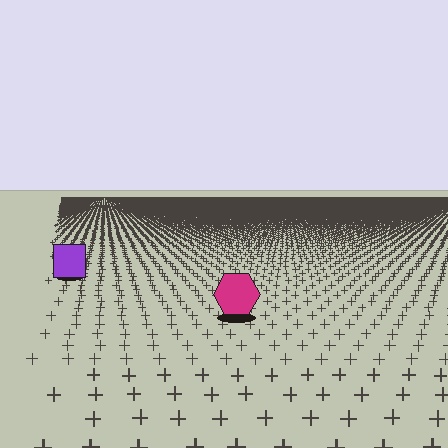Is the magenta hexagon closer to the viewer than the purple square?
Yes. The magenta hexagon is closer — you can tell from the texture gradient: the ground texture is coarser near it.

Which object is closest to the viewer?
The magenta hexagon is closest. The texture marks near it are larger and more spread out.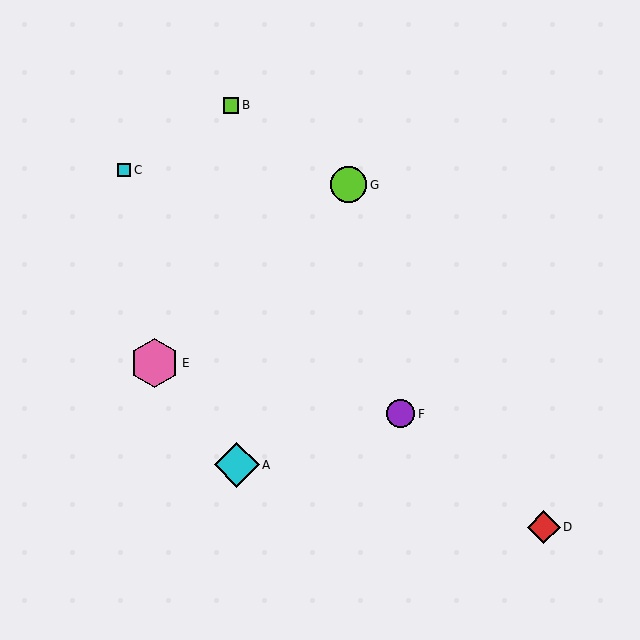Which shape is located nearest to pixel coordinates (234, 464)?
The cyan diamond (labeled A) at (237, 465) is nearest to that location.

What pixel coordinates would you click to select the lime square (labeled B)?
Click at (231, 105) to select the lime square B.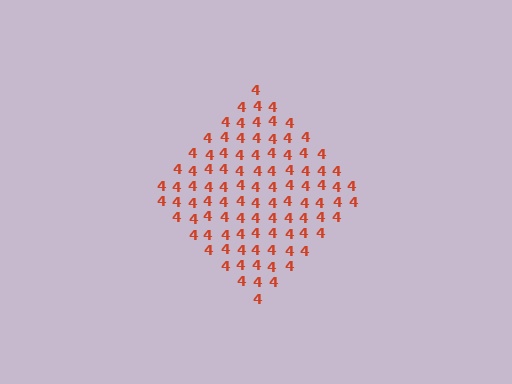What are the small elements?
The small elements are digit 4's.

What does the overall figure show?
The overall figure shows a diamond.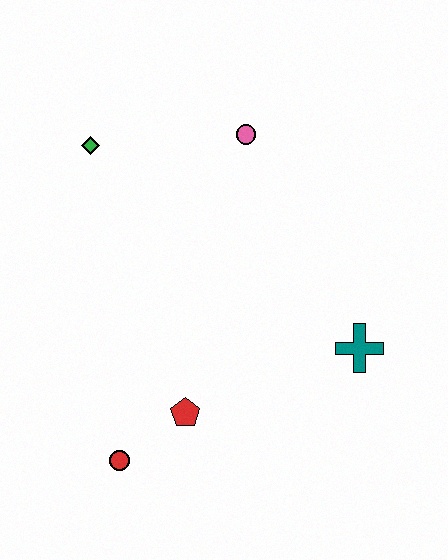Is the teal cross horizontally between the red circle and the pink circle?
No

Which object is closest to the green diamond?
The pink circle is closest to the green diamond.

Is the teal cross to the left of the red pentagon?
No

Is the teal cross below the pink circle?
Yes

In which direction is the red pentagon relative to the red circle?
The red pentagon is to the right of the red circle.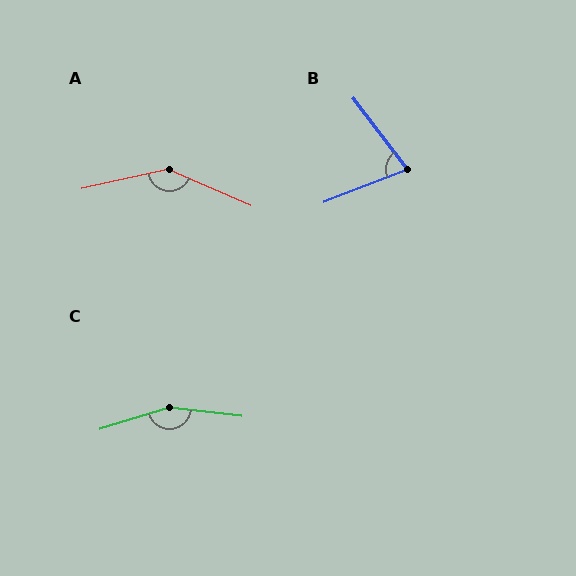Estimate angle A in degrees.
Approximately 144 degrees.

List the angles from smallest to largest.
B (74°), A (144°), C (156°).